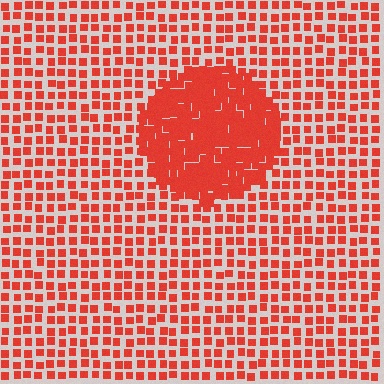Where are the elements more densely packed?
The elements are more densely packed inside the circle boundary.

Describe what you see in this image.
The image contains small red elements arranged at two different densities. A circle-shaped region is visible where the elements are more densely packed than the surrounding area.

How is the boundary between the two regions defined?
The boundary is defined by a change in element density (approximately 2.3x ratio). All elements are the same color, size, and shape.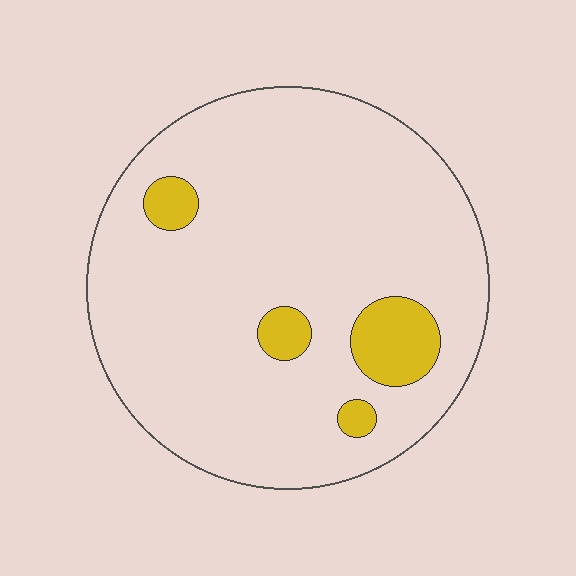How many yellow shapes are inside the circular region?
4.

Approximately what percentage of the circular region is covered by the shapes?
Approximately 10%.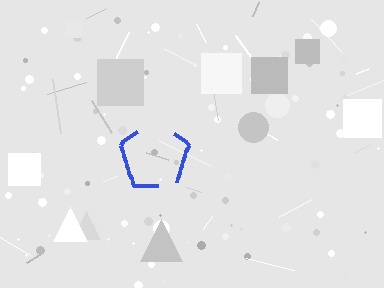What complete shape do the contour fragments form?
The contour fragments form a pentagon.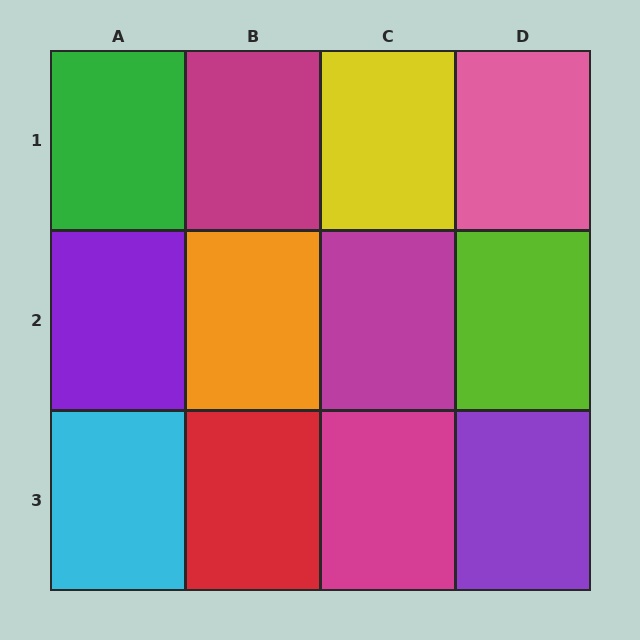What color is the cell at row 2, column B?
Orange.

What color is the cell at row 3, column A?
Cyan.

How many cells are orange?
1 cell is orange.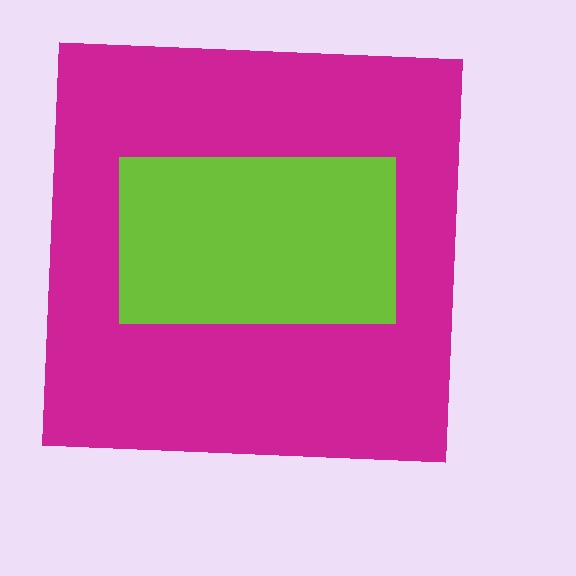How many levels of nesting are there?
2.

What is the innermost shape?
The lime rectangle.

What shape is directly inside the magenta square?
The lime rectangle.